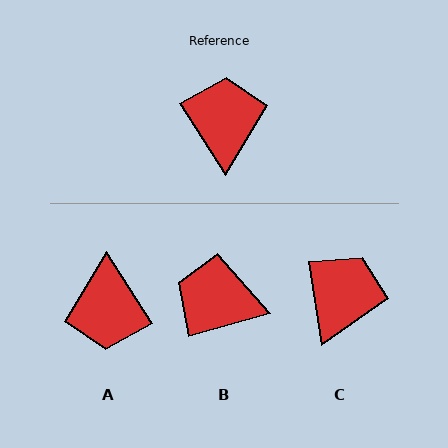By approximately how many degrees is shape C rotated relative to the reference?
Approximately 24 degrees clockwise.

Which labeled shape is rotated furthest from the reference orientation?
A, about 180 degrees away.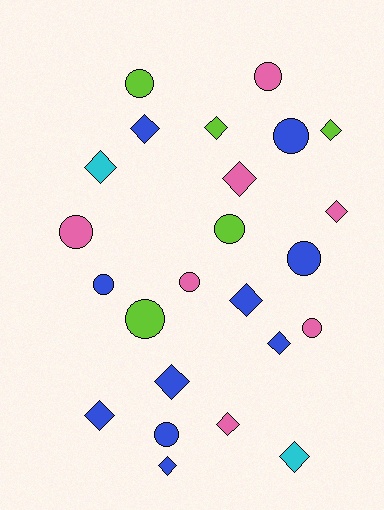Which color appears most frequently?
Blue, with 10 objects.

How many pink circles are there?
There are 4 pink circles.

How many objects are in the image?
There are 24 objects.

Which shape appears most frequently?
Diamond, with 13 objects.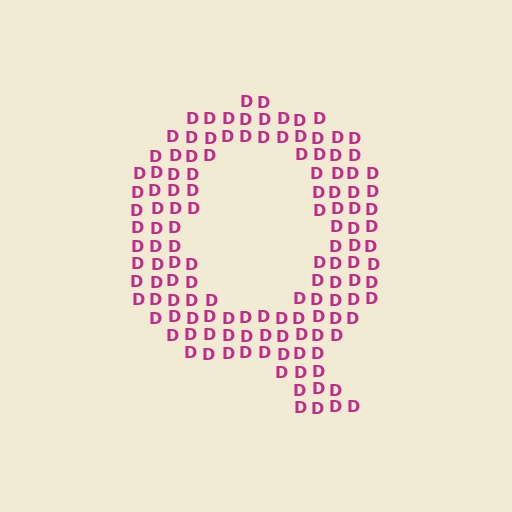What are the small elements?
The small elements are letter D's.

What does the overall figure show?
The overall figure shows the letter Q.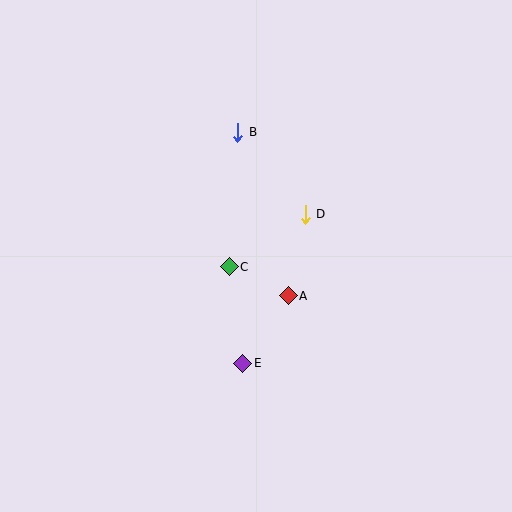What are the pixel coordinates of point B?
Point B is at (238, 132).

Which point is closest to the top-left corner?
Point B is closest to the top-left corner.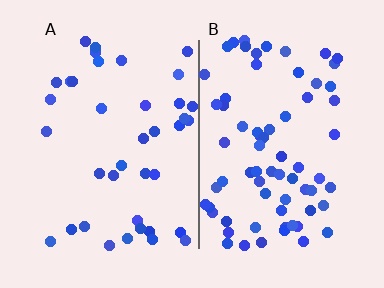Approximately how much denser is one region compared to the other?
Approximately 1.9× — region B over region A.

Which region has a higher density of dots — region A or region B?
B (the right).